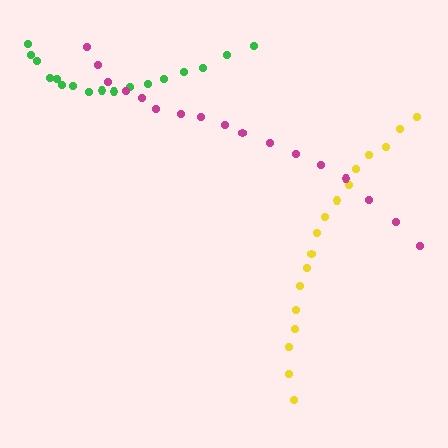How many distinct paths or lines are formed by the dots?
There are 3 distinct paths.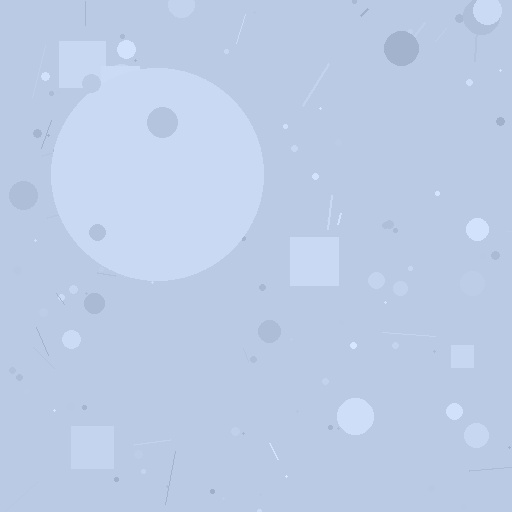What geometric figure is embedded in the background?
A circle is embedded in the background.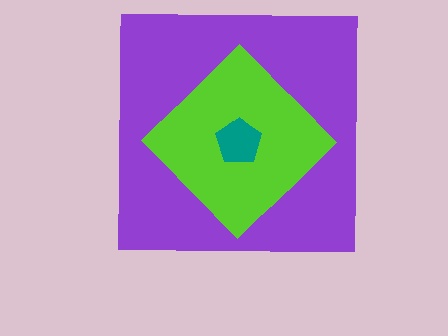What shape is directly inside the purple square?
The lime diamond.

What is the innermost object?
The teal pentagon.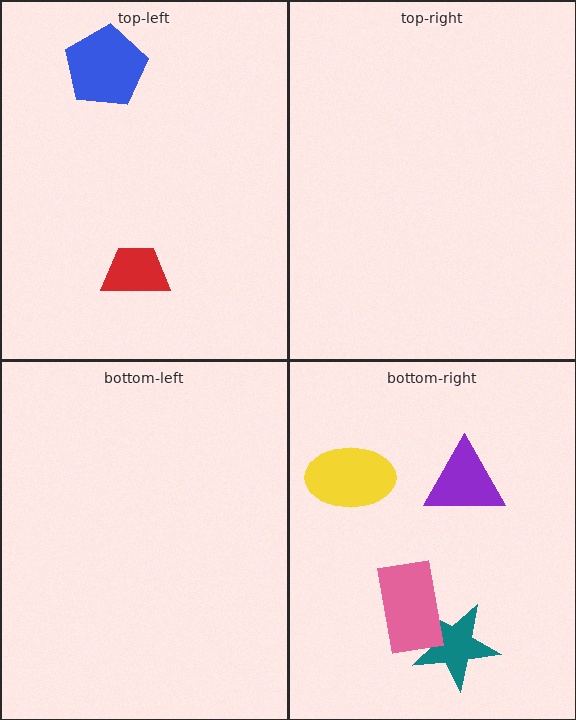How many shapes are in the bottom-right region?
4.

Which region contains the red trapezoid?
The top-left region.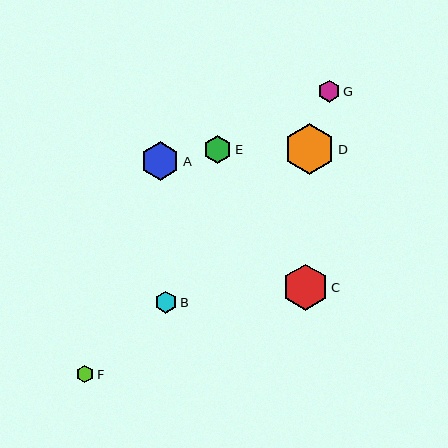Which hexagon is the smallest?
Hexagon F is the smallest with a size of approximately 18 pixels.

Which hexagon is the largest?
Hexagon D is the largest with a size of approximately 51 pixels.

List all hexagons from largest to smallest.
From largest to smallest: D, C, A, E, G, B, F.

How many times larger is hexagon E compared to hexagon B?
Hexagon E is approximately 1.3 times the size of hexagon B.